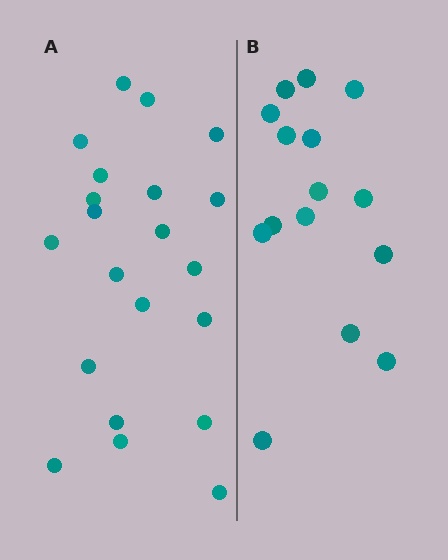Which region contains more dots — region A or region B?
Region A (the left region) has more dots.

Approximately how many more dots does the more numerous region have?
Region A has about 6 more dots than region B.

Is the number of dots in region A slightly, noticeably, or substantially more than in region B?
Region A has noticeably more, but not dramatically so. The ratio is roughly 1.4 to 1.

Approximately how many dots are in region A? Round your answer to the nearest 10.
About 20 dots. (The exact count is 21, which rounds to 20.)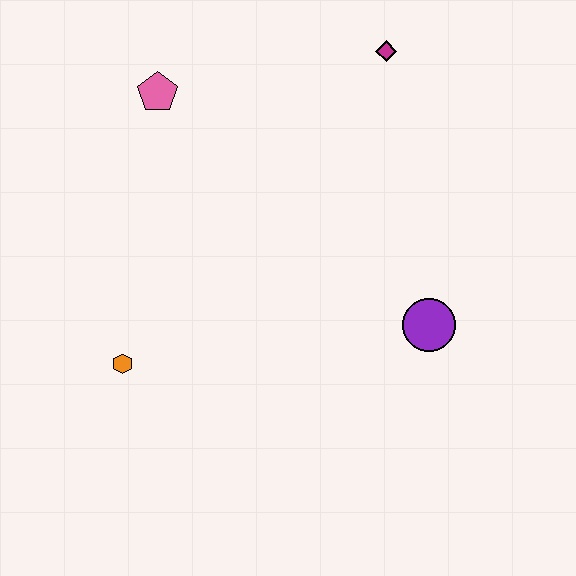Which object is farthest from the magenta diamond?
The orange hexagon is farthest from the magenta diamond.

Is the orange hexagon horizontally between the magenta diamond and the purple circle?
No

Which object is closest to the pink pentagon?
The magenta diamond is closest to the pink pentagon.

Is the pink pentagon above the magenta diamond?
No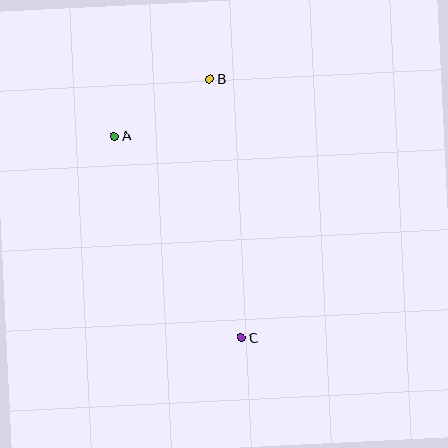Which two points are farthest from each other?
Points B and C are farthest from each other.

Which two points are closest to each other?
Points A and B are closest to each other.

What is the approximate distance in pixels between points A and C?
The distance between A and C is approximately 238 pixels.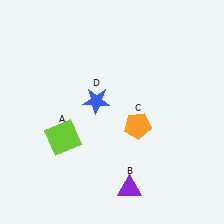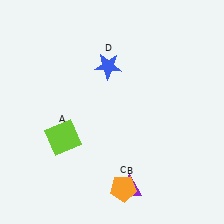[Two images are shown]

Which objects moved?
The objects that moved are: the orange pentagon (C), the blue star (D).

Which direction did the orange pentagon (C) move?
The orange pentagon (C) moved down.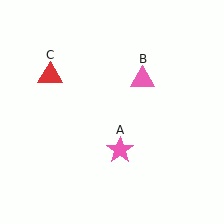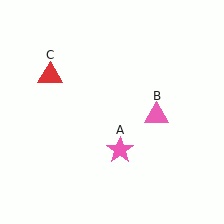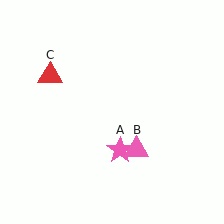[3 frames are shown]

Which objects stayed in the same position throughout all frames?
Pink star (object A) and red triangle (object C) remained stationary.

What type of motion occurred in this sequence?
The pink triangle (object B) rotated clockwise around the center of the scene.